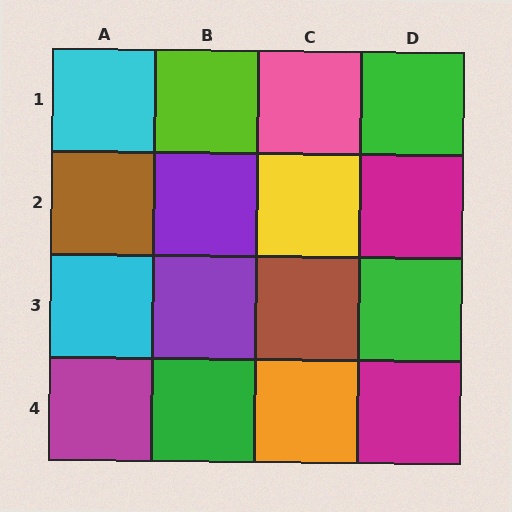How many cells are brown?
2 cells are brown.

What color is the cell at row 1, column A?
Cyan.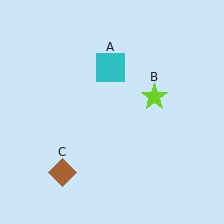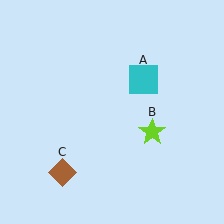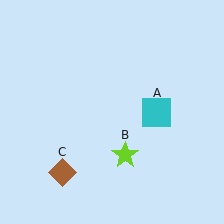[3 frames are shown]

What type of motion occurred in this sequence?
The cyan square (object A), lime star (object B) rotated clockwise around the center of the scene.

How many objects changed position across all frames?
2 objects changed position: cyan square (object A), lime star (object B).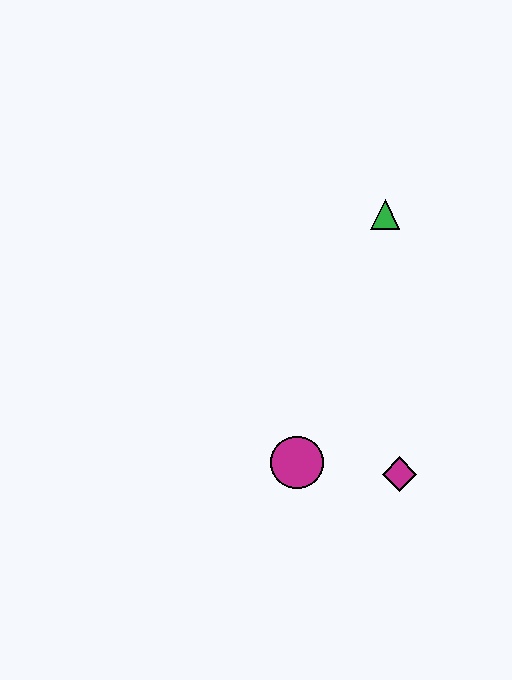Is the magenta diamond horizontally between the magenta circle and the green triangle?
No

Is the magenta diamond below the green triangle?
Yes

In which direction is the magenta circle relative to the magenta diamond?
The magenta circle is to the left of the magenta diamond.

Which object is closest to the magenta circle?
The magenta diamond is closest to the magenta circle.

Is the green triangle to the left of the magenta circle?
No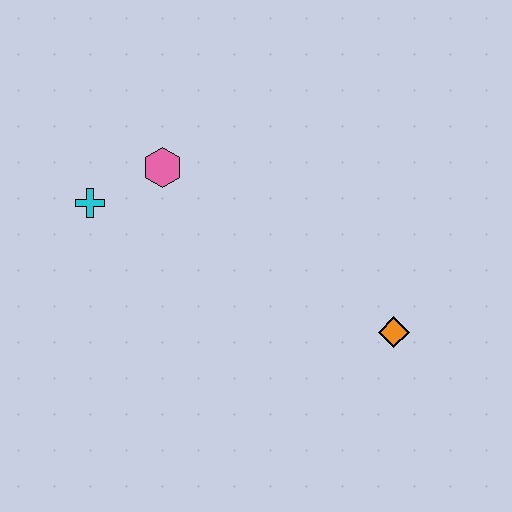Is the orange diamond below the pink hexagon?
Yes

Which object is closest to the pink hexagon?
The cyan cross is closest to the pink hexagon.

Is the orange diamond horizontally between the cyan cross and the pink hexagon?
No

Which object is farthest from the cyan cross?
The orange diamond is farthest from the cyan cross.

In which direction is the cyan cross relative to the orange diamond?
The cyan cross is to the left of the orange diamond.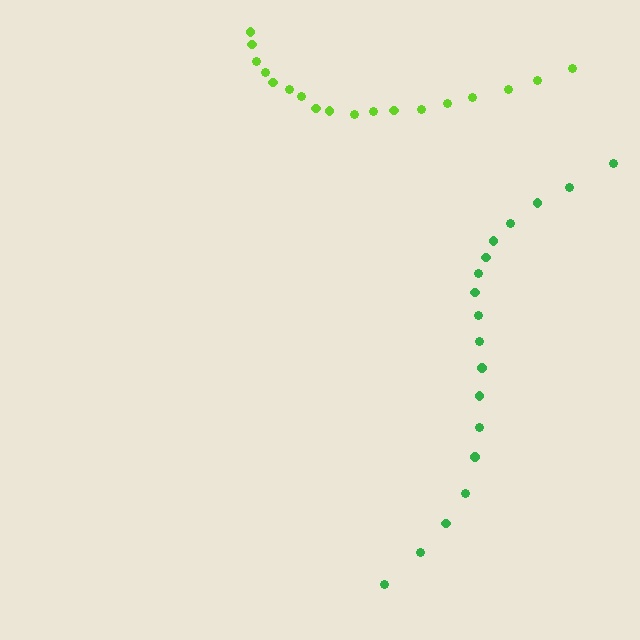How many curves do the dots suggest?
There are 2 distinct paths.